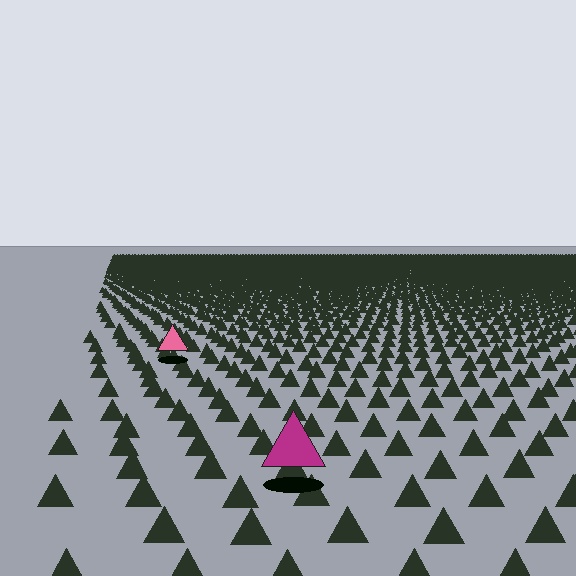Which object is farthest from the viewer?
The pink triangle is farthest from the viewer. It appears smaller and the ground texture around it is denser.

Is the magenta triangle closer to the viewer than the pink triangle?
Yes. The magenta triangle is closer — you can tell from the texture gradient: the ground texture is coarser near it.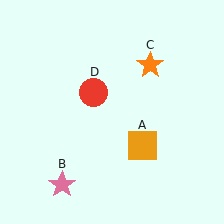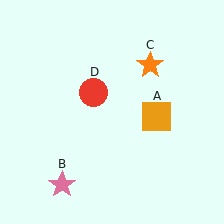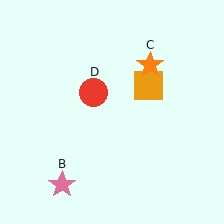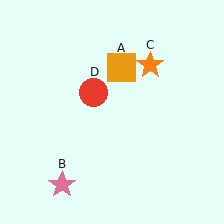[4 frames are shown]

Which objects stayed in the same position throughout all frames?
Pink star (object B) and orange star (object C) and red circle (object D) remained stationary.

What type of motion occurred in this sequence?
The orange square (object A) rotated counterclockwise around the center of the scene.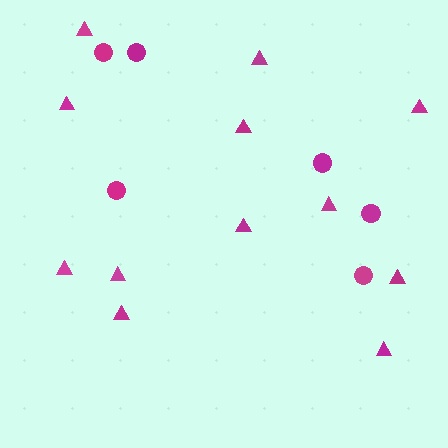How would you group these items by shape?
There are 2 groups: one group of circles (6) and one group of triangles (12).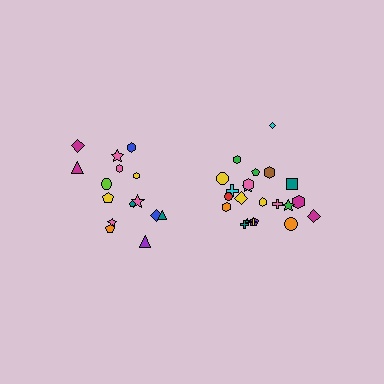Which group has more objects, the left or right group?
The right group.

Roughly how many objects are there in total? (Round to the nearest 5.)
Roughly 35 objects in total.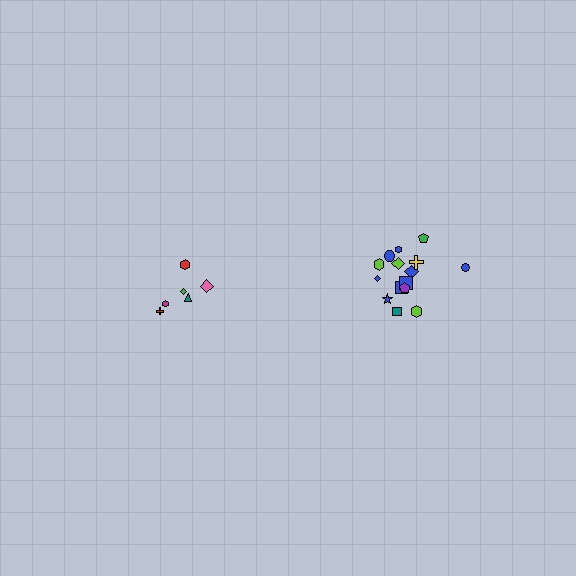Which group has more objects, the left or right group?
The right group.